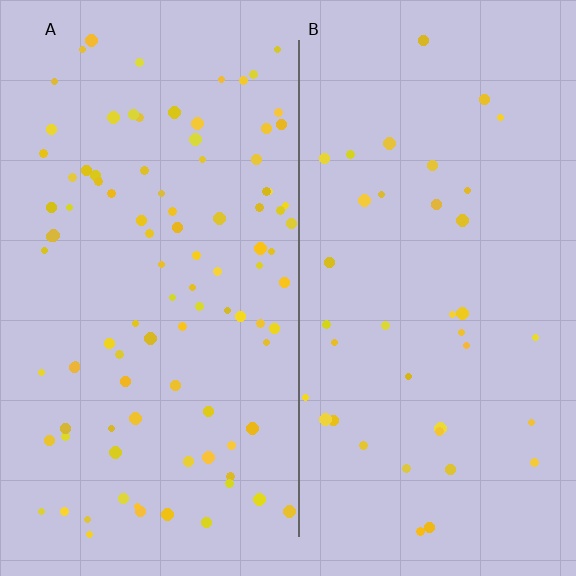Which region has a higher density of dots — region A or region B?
A (the left).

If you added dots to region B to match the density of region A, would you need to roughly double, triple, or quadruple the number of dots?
Approximately triple.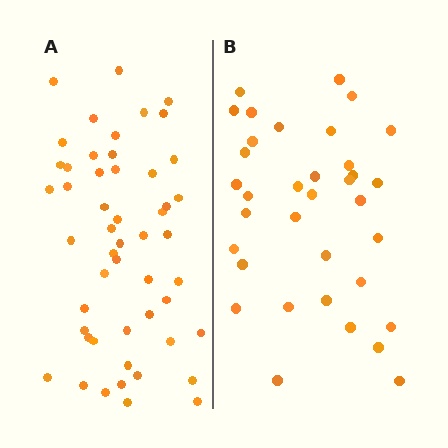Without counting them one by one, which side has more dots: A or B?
Region A (the left region) has more dots.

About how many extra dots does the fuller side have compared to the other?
Region A has approximately 15 more dots than region B.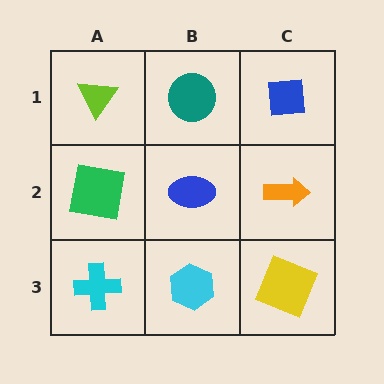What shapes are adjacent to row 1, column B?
A blue ellipse (row 2, column B), a lime triangle (row 1, column A), a blue square (row 1, column C).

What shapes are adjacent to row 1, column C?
An orange arrow (row 2, column C), a teal circle (row 1, column B).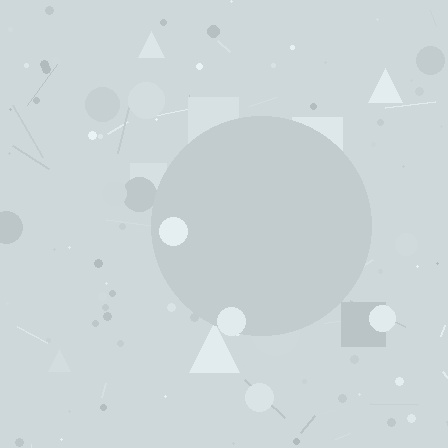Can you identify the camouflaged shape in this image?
The camouflaged shape is a circle.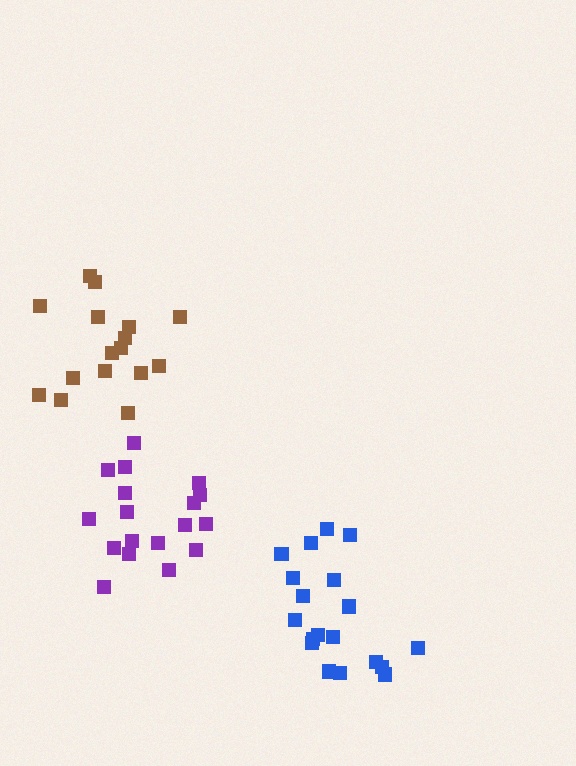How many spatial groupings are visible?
There are 3 spatial groupings.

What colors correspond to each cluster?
The clusters are colored: purple, brown, blue.